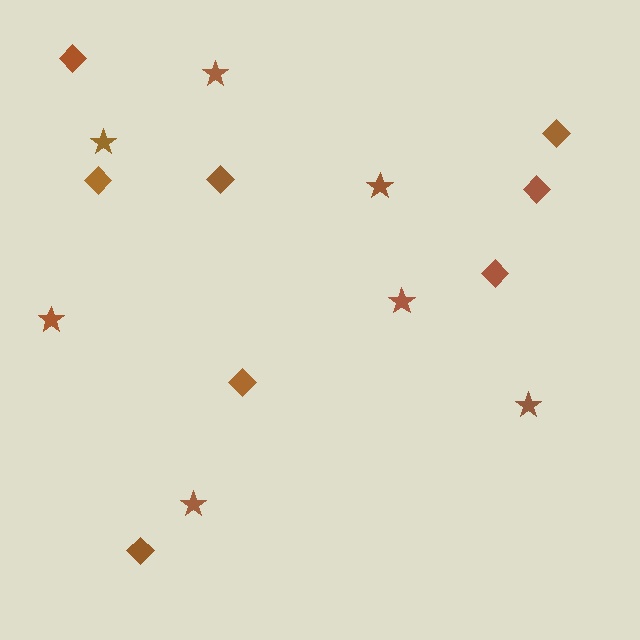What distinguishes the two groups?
There are 2 groups: one group of stars (7) and one group of diamonds (8).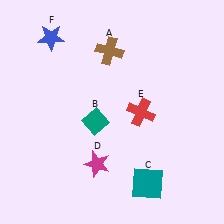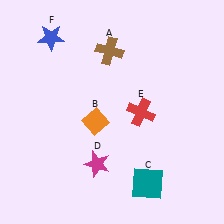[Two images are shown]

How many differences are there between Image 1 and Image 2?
There is 1 difference between the two images.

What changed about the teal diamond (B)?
In Image 1, B is teal. In Image 2, it changed to orange.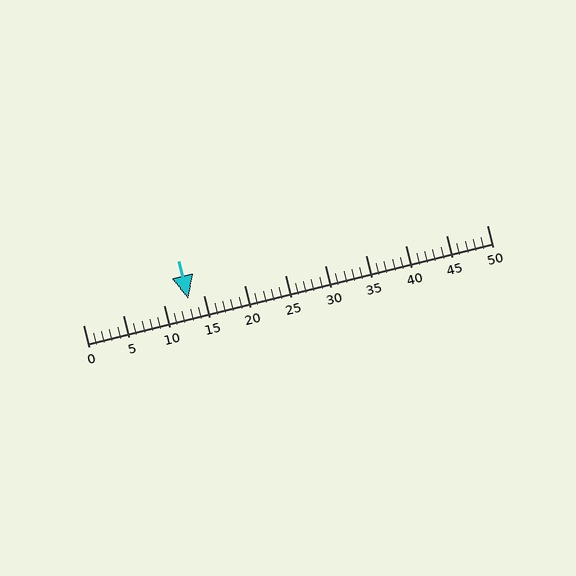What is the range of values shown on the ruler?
The ruler shows values from 0 to 50.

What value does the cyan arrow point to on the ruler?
The cyan arrow points to approximately 13.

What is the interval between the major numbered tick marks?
The major tick marks are spaced 5 units apart.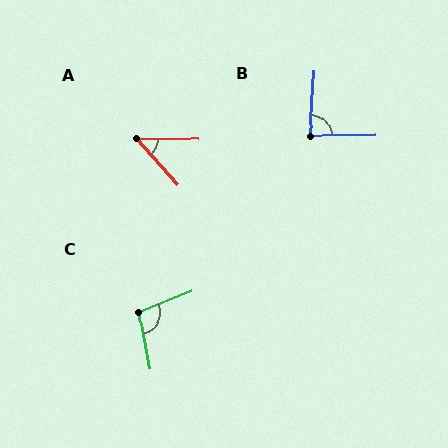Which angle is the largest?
C, at approximately 101 degrees.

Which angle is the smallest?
A, at approximately 47 degrees.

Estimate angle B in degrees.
Approximately 85 degrees.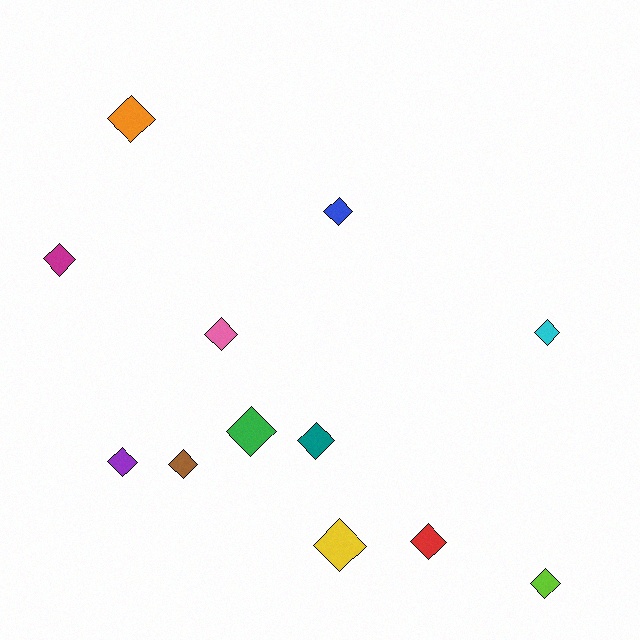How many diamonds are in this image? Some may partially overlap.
There are 12 diamonds.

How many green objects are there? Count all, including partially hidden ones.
There is 1 green object.